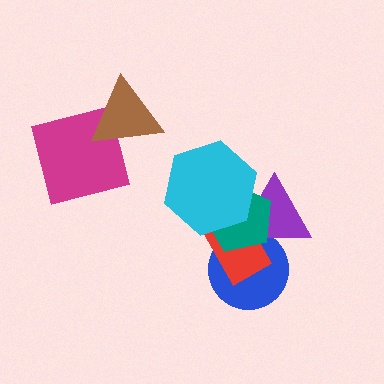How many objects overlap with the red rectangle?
4 objects overlap with the red rectangle.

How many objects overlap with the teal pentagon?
4 objects overlap with the teal pentagon.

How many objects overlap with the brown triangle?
1 object overlaps with the brown triangle.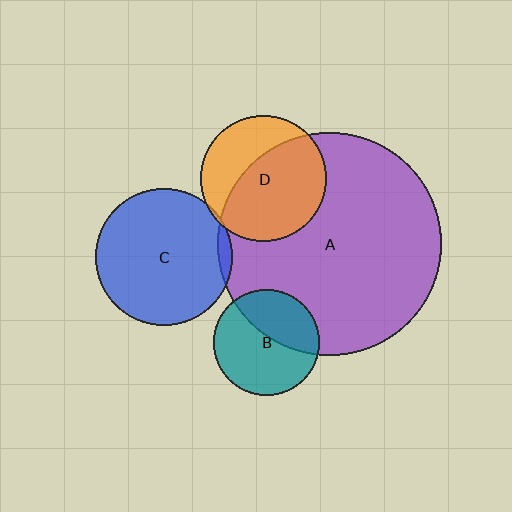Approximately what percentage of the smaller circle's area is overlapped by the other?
Approximately 5%.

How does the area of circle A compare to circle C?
Approximately 2.7 times.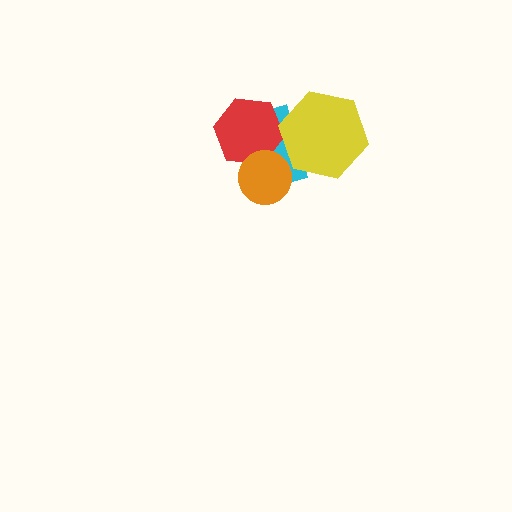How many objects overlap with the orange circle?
2 objects overlap with the orange circle.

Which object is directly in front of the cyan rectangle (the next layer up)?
The red hexagon is directly in front of the cyan rectangle.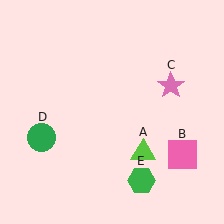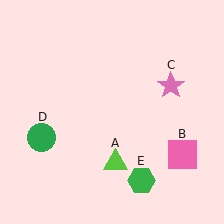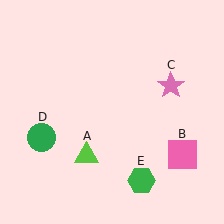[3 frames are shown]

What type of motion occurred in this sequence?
The lime triangle (object A) rotated clockwise around the center of the scene.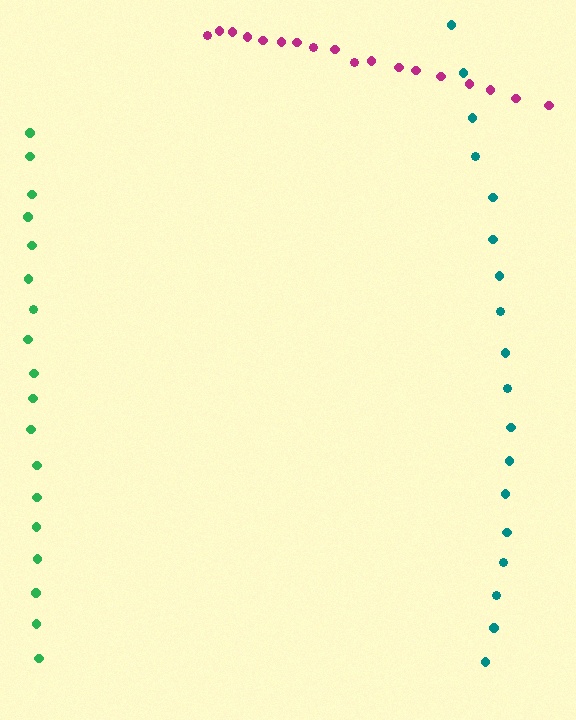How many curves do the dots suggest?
There are 3 distinct paths.